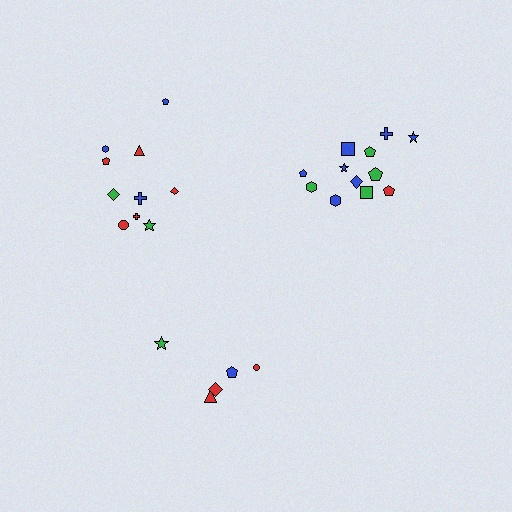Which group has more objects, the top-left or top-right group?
The top-right group.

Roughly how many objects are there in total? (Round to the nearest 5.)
Roughly 25 objects in total.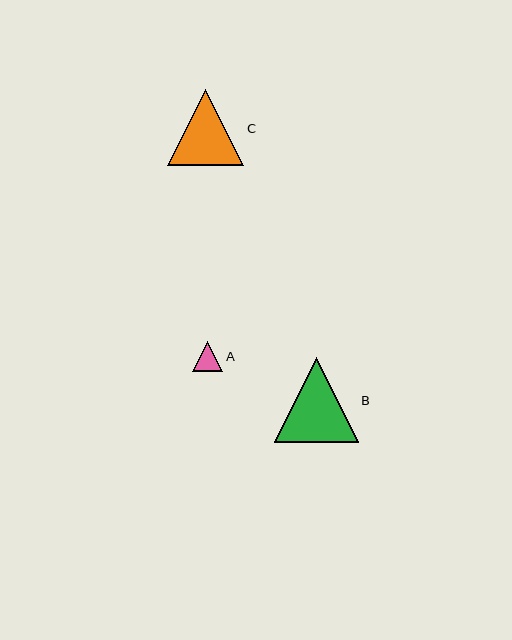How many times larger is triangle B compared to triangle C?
Triangle B is approximately 1.1 times the size of triangle C.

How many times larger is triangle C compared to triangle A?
Triangle C is approximately 2.6 times the size of triangle A.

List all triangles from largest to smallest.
From largest to smallest: B, C, A.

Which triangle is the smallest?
Triangle A is the smallest with a size of approximately 30 pixels.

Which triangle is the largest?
Triangle B is the largest with a size of approximately 84 pixels.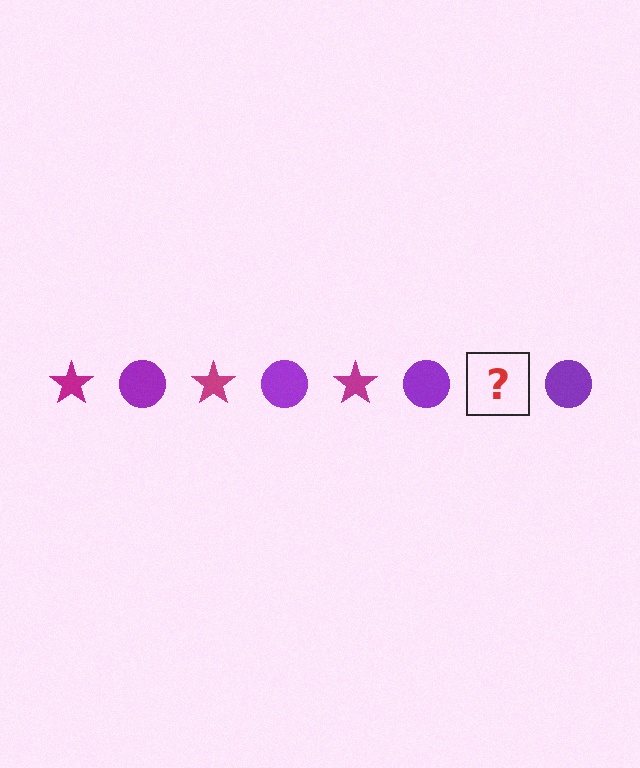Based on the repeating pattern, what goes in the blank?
The blank should be a magenta star.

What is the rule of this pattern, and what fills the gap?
The rule is that the pattern alternates between magenta star and purple circle. The gap should be filled with a magenta star.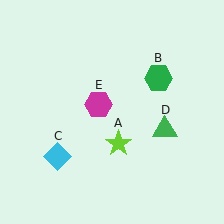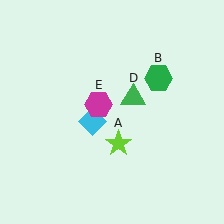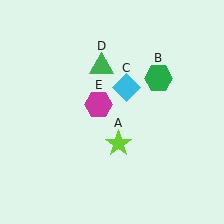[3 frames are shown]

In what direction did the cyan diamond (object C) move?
The cyan diamond (object C) moved up and to the right.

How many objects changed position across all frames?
2 objects changed position: cyan diamond (object C), green triangle (object D).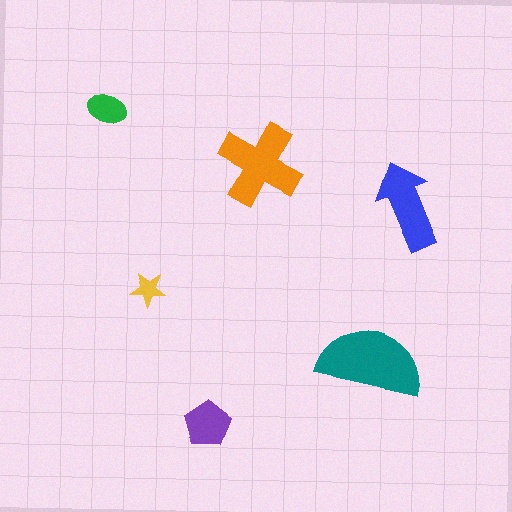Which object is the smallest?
The yellow star.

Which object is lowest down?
The purple pentagon is bottommost.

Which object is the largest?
The teal semicircle.